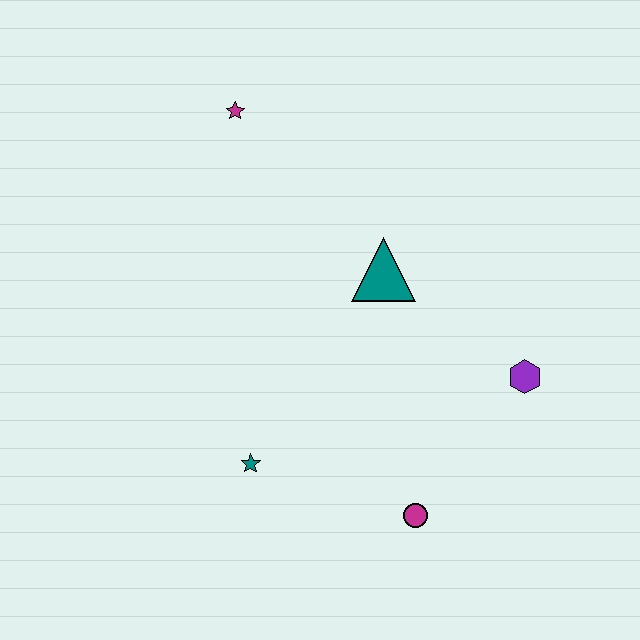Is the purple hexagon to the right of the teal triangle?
Yes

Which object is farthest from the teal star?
The magenta star is farthest from the teal star.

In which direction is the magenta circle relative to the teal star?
The magenta circle is to the right of the teal star.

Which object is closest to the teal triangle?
The purple hexagon is closest to the teal triangle.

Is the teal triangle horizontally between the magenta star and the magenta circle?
Yes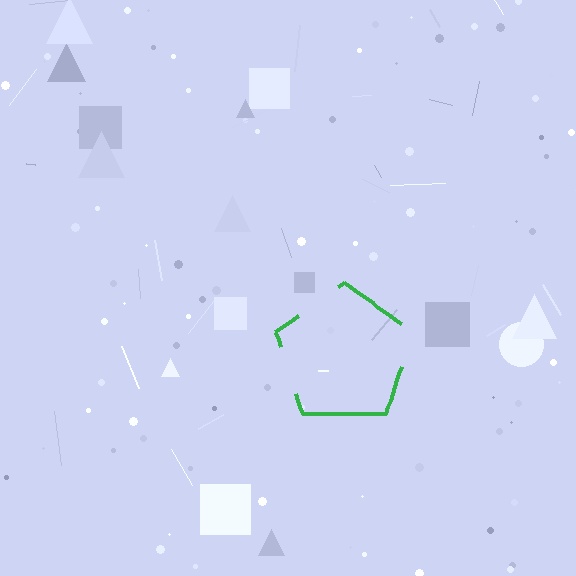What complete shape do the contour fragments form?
The contour fragments form a pentagon.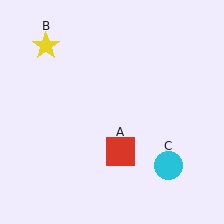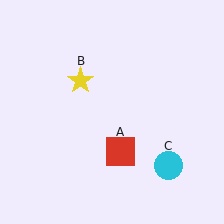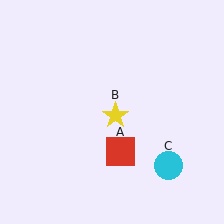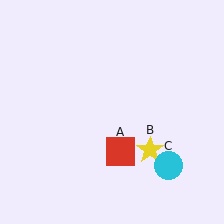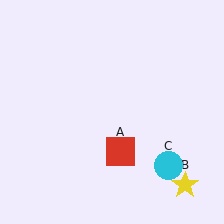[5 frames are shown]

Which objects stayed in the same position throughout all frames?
Red square (object A) and cyan circle (object C) remained stationary.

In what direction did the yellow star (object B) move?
The yellow star (object B) moved down and to the right.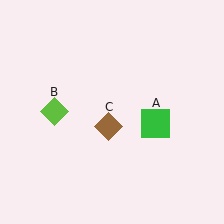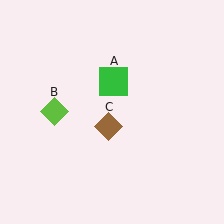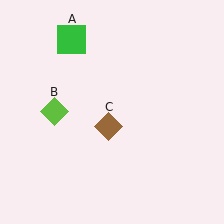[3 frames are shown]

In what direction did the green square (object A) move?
The green square (object A) moved up and to the left.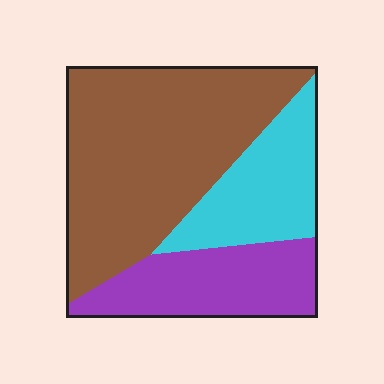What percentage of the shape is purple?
Purple takes up about one quarter (1/4) of the shape.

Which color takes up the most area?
Brown, at roughly 55%.